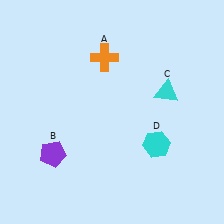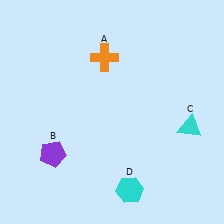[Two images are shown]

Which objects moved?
The objects that moved are: the cyan triangle (C), the cyan hexagon (D).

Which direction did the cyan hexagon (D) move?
The cyan hexagon (D) moved down.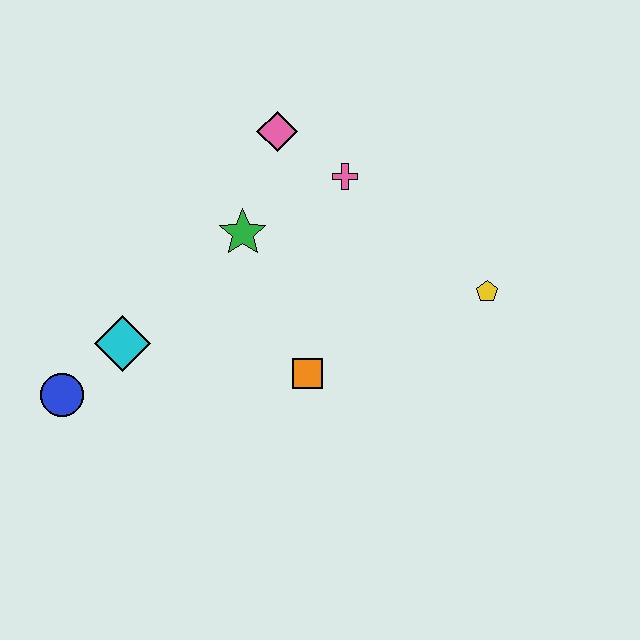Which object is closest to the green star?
The pink diamond is closest to the green star.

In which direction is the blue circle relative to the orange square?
The blue circle is to the left of the orange square.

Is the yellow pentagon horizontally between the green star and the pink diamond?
No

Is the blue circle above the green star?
No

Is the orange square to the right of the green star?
Yes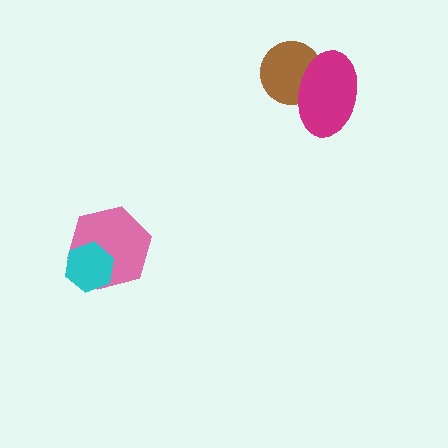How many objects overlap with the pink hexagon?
1 object overlaps with the pink hexagon.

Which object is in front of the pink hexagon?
The cyan hexagon is in front of the pink hexagon.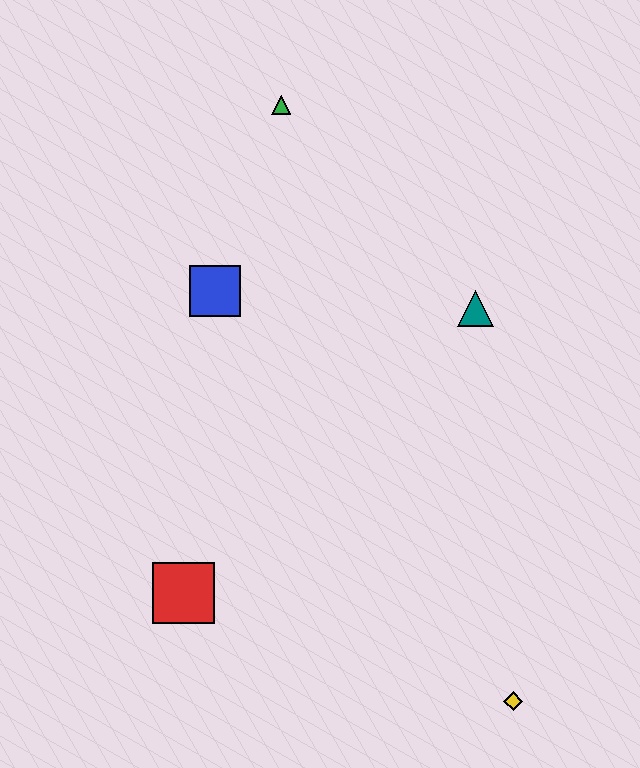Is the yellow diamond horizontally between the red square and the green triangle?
No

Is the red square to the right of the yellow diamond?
No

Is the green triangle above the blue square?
Yes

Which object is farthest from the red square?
The green triangle is farthest from the red square.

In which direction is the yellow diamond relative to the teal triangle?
The yellow diamond is below the teal triangle.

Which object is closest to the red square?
The blue square is closest to the red square.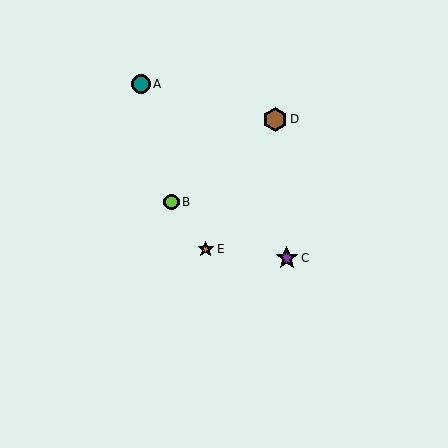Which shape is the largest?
The brown hexagon (labeled D) is the largest.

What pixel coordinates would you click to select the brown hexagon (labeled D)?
Click at (275, 119) to select the brown hexagon D.